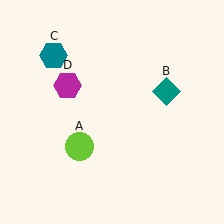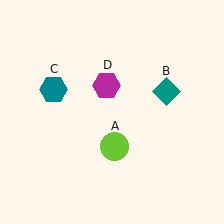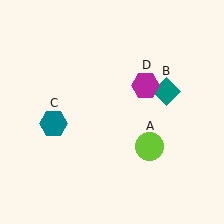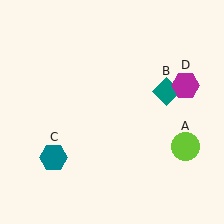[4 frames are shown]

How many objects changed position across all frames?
3 objects changed position: lime circle (object A), teal hexagon (object C), magenta hexagon (object D).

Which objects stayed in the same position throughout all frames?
Teal diamond (object B) remained stationary.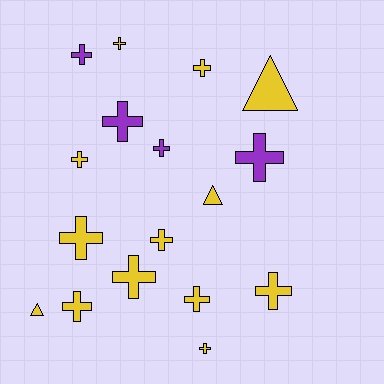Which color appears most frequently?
Yellow, with 13 objects.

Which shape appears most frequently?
Cross, with 14 objects.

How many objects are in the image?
There are 17 objects.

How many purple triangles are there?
There are no purple triangles.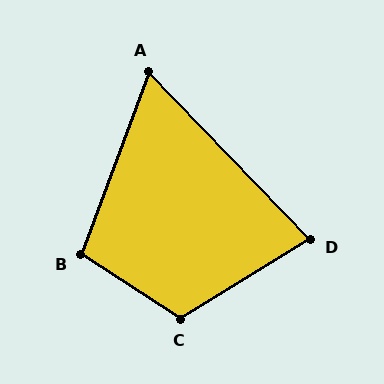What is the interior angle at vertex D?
Approximately 77 degrees (acute).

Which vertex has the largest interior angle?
C, at approximately 116 degrees.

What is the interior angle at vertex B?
Approximately 103 degrees (obtuse).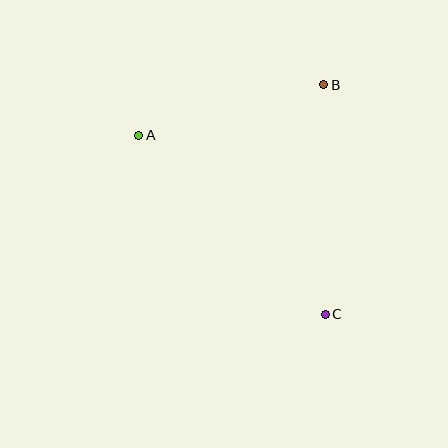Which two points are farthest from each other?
Points A and C are farthest from each other.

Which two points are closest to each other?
Points A and B are closest to each other.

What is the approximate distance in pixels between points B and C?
The distance between B and C is approximately 230 pixels.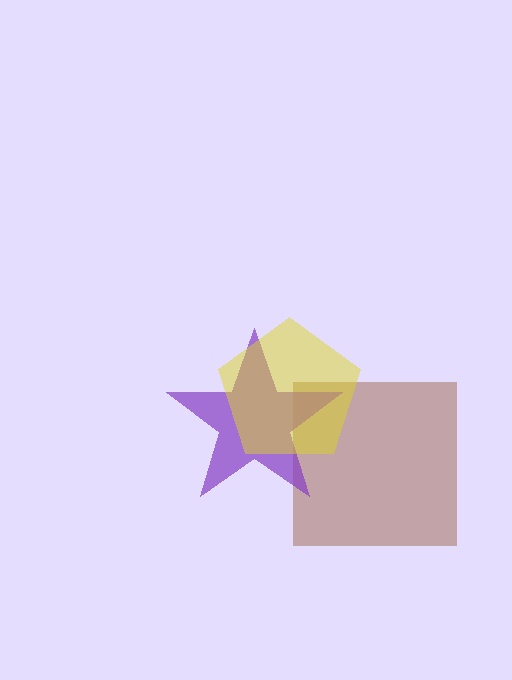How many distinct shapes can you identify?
There are 3 distinct shapes: a brown square, a purple star, a yellow pentagon.